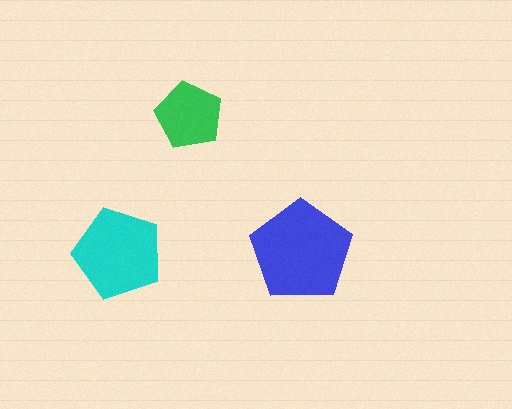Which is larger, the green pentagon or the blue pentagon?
The blue one.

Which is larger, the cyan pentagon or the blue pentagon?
The blue one.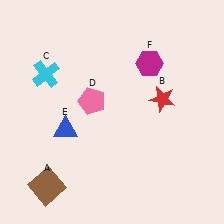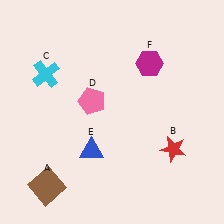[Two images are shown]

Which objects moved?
The objects that moved are: the red star (B), the blue triangle (E).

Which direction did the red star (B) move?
The red star (B) moved down.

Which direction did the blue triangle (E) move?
The blue triangle (E) moved right.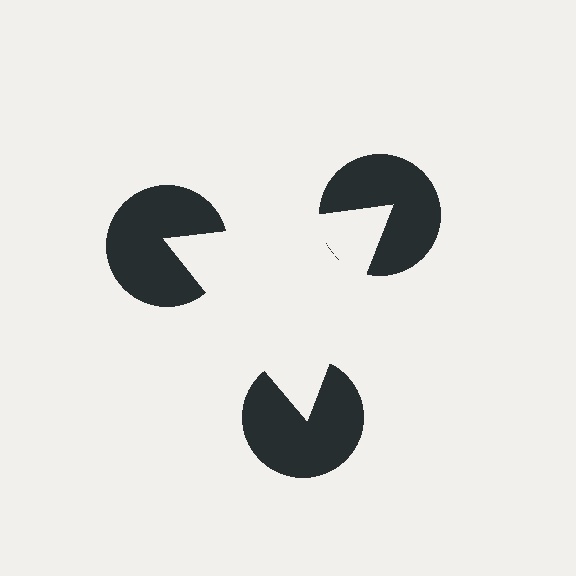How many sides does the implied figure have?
3 sides.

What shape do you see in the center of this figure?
An illusory triangle — its edges are inferred from the aligned wedge cuts in the pac-man discs, not physically drawn.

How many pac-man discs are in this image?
There are 3 — one at each vertex of the illusory triangle.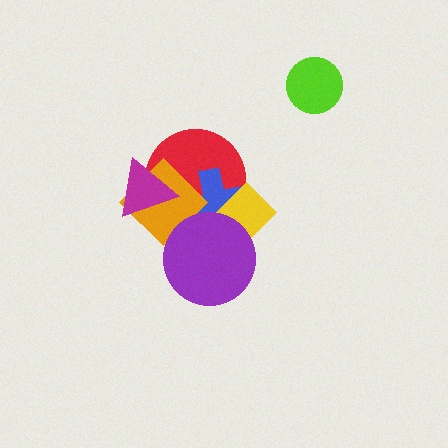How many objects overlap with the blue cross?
4 objects overlap with the blue cross.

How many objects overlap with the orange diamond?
4 objects overlap with the orange diamond.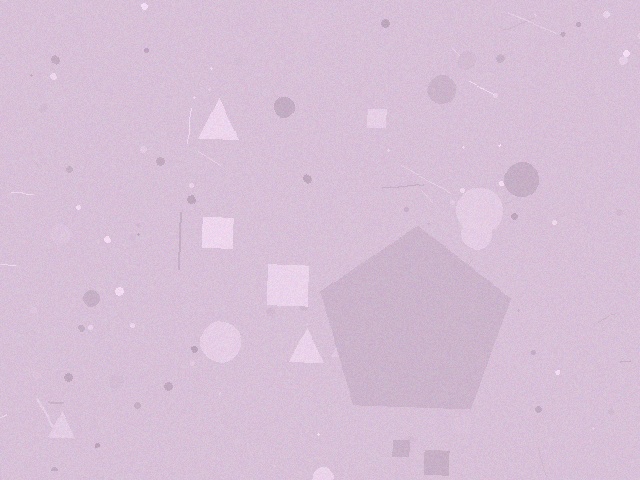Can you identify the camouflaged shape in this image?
The camouflaged shape is a pentagon.